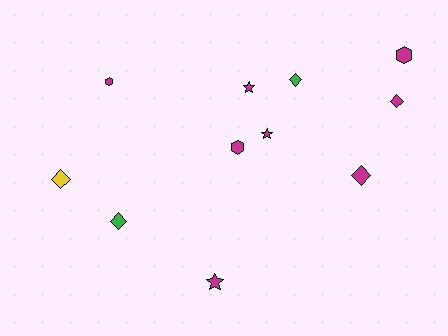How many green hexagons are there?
There are no green hexagons.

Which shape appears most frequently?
Diamond, with 5 objects.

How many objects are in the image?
There are 11 objects.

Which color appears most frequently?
Magenta, with 8 objects.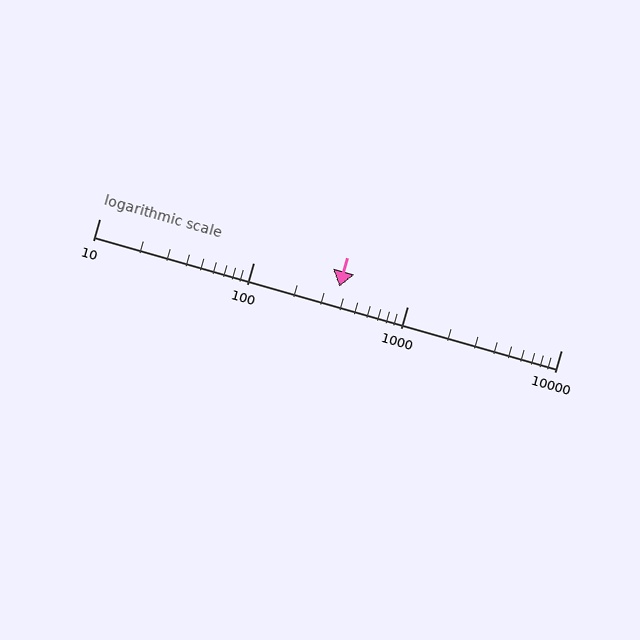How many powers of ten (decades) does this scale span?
The scale spans 3 decades, from 10 to 10000.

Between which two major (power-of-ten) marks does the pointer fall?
The pointer is between 100 and 1000.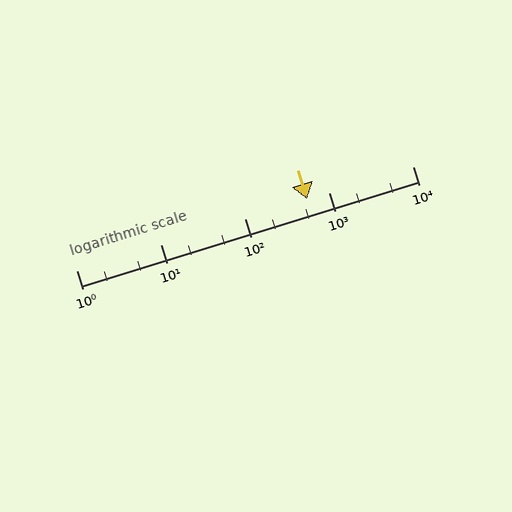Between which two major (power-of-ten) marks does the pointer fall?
The pointer is between 100 and 1000.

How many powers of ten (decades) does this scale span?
The scale spans 4 decades, from 1 to 10000.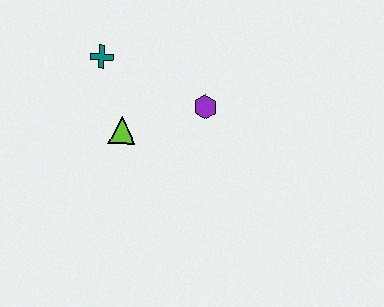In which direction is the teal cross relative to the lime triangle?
The teal cross is above the lime triangle.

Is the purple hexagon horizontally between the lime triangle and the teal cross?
No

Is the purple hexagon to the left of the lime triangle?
No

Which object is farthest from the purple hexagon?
The teal cross is farthest from the purple hexagon.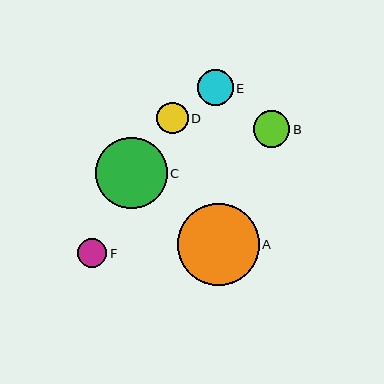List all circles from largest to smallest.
From largest to smallest: A, C, B, E, D, F.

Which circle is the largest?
Circle A is the largest with a size of approximately 82 pixels.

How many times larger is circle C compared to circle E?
Circle C is approximately 2.0 times the size of circle E.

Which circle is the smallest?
Circle F is the smallest with a size of approximately 29 pixels.